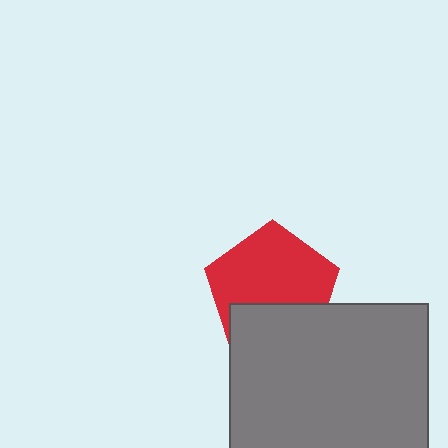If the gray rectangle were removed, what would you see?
You would see the complete red pentagon.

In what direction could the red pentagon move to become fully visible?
The red pentagon could move up. That would shift it out from behind the gray rectangle entirely.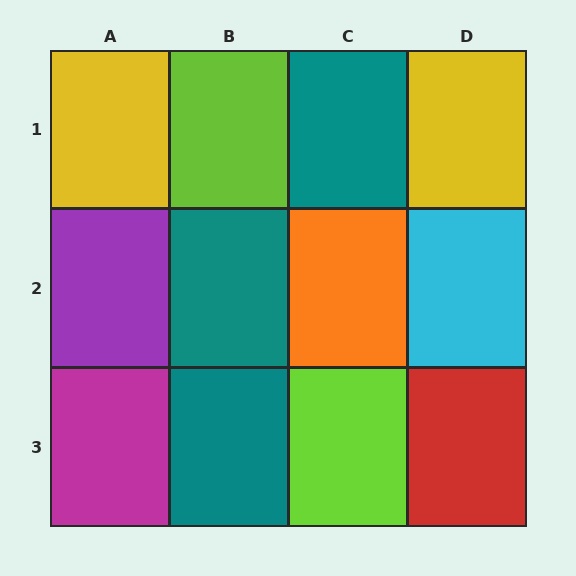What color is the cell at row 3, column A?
Magenta.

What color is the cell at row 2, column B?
Teal.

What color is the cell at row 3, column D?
Red.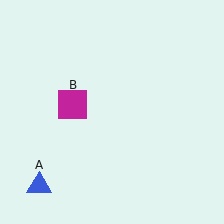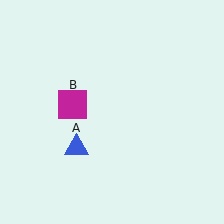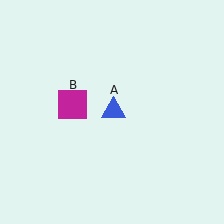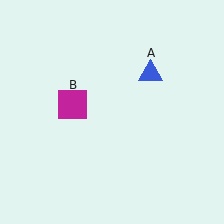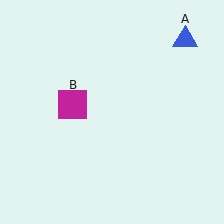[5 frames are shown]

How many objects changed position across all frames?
1 object changed position: blue triangle (object A).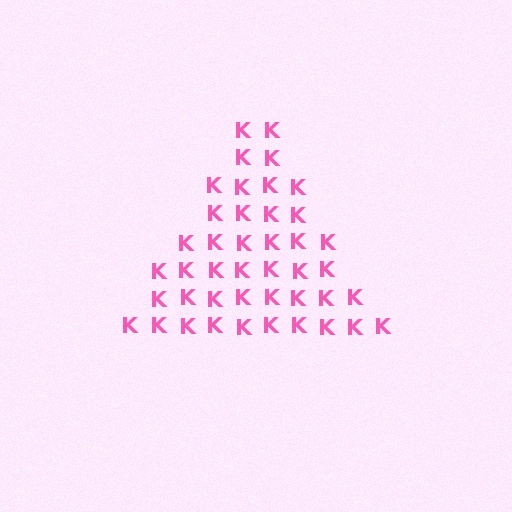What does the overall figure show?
The overall figure shows a triangle.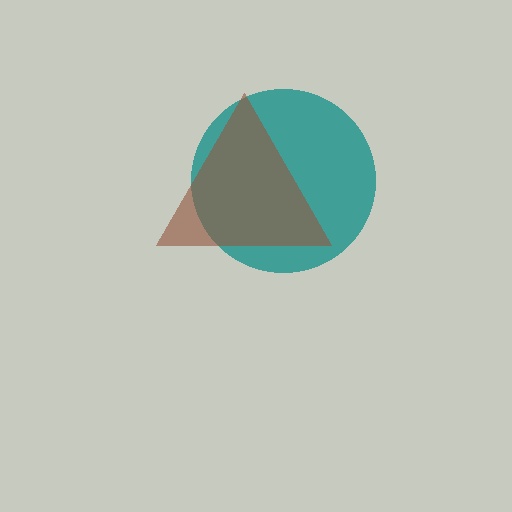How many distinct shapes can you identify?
There are 2 distinct shapes: a teal circle, a brown triangle.